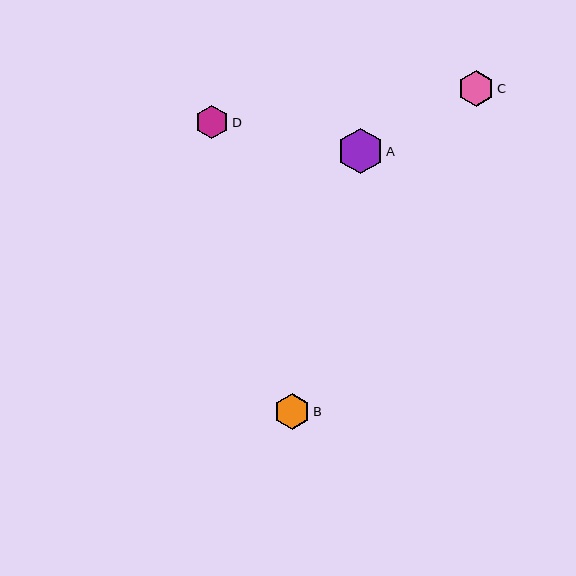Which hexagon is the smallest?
Hexagon D is the smallest with a size of approximately 34 pixels.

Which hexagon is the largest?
Hexagon A is the largest with a size of approximately 45 pixels.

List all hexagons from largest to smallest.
From largest to smallest: A, C, B, D.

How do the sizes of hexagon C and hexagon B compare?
Hexagon C and hexagon B are approximately the same size.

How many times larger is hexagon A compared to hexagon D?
Hexagon A is approximately 1.4 times the size of hexagon D.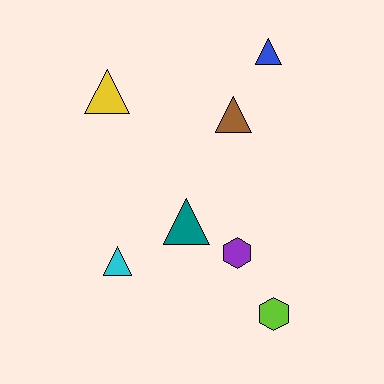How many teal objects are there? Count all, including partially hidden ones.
There is 1 teal object.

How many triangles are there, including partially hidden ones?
There are 5 triangles.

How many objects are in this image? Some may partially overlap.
There are 7 objects.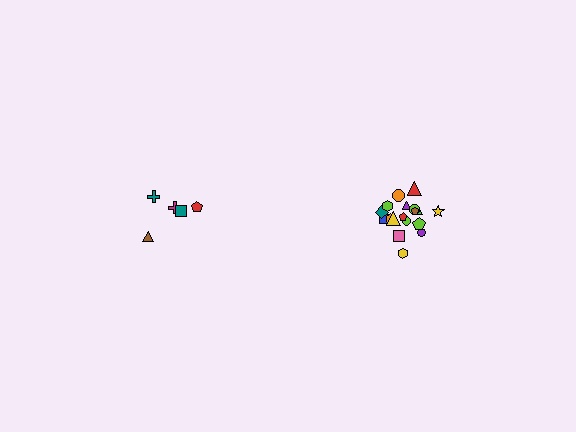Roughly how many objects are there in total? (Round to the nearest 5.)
Roughly 25 objects in total.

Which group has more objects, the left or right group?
The right group.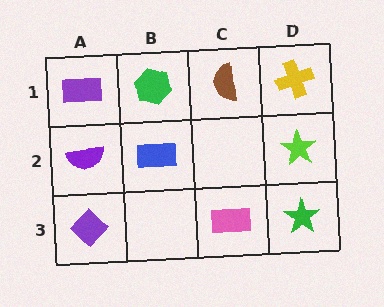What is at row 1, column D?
A yellow cross.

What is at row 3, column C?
A pink rectangle.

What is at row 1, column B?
A green hexagon.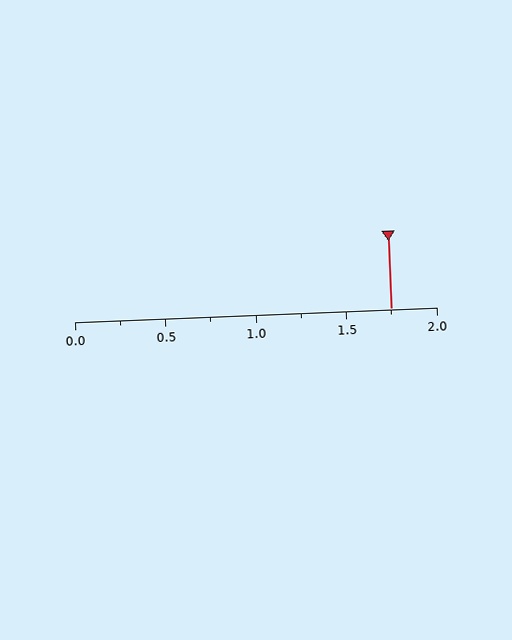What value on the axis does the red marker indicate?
The marker indicates approximately 1.75.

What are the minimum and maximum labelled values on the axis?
The axis runs from 0.0 to 2.0.